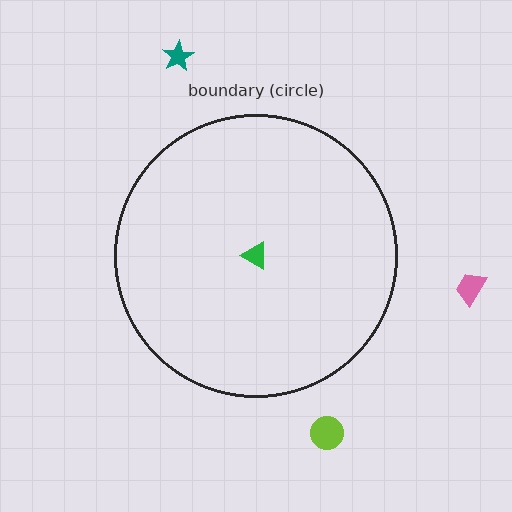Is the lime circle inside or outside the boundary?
Outside.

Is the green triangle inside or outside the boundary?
Inside.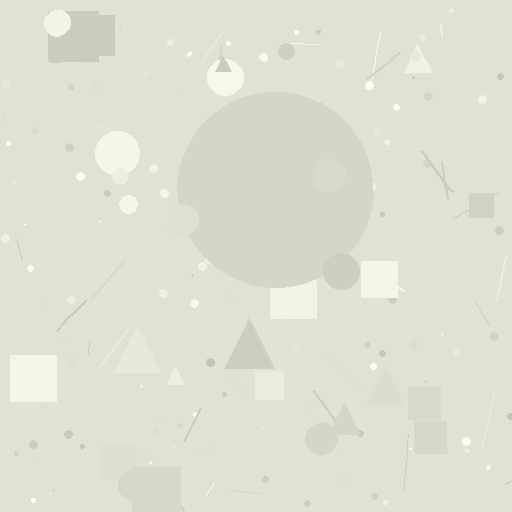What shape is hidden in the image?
A circle is hidden in the image.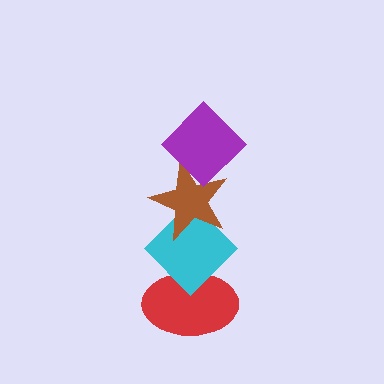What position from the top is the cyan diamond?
The cyan diamond is 3rd from the top.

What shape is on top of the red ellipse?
The cyan diamond is on top of the red ellipse.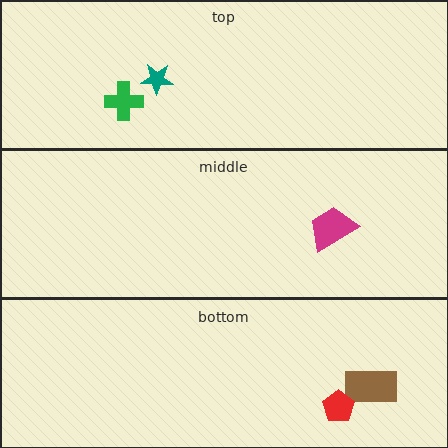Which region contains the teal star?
The top region.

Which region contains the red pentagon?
The bottom region.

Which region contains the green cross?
The top region.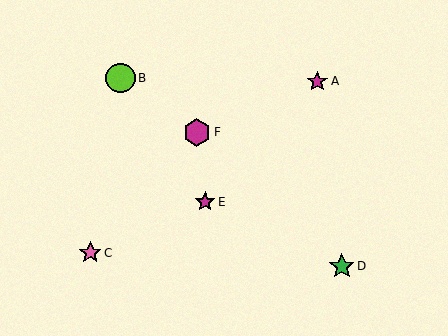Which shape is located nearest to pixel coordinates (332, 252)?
The green star (labeled D) at (342, 266) is nearest to that location.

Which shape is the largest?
The lime circle (labeled B) is the largest.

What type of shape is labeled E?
Shape E is a magenta star.